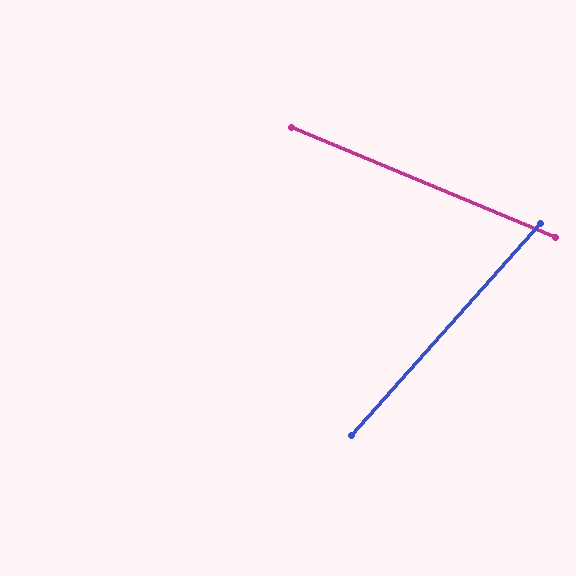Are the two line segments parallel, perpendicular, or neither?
Neither parallel nor perpendicular — they differ by about 71°.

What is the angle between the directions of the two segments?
Approximately 71 degrees.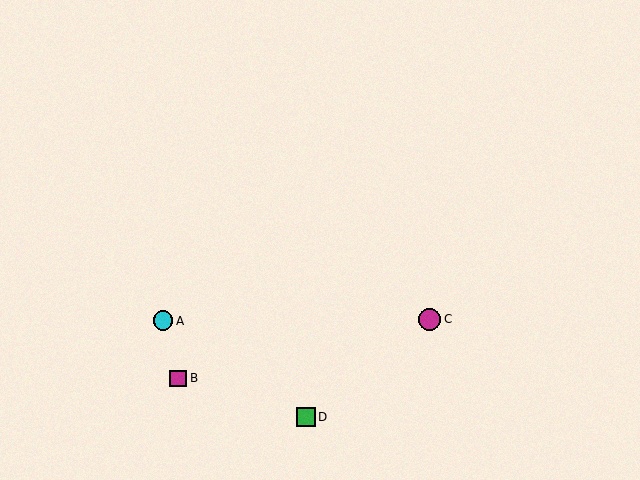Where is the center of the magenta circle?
The center of the magenta circle is at (430, 319).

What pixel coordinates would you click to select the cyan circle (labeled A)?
Click at (163, 321) to select the cyan circle A.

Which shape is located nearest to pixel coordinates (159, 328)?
The cyan circle (labeled A) at (163, 321) is nearest to that location.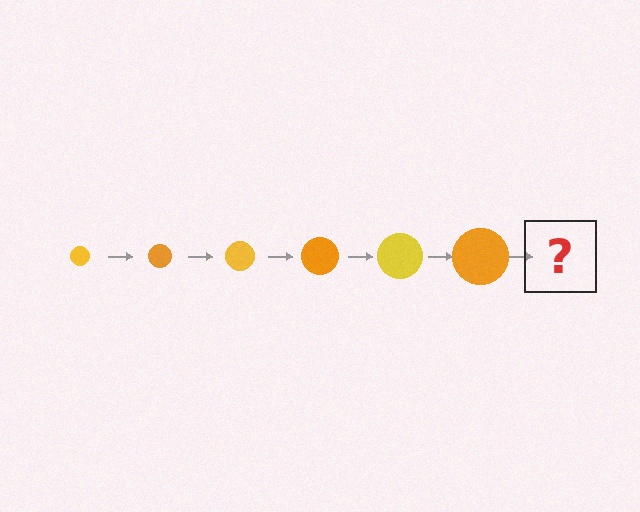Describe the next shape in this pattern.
It should be a yellow circle, larger than the previous one.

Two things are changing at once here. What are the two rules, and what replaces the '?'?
The two rules are that the circle grows larger each step and the color cycles through yellow and orange. The '?' should be a yellow circle, larger than the previous one.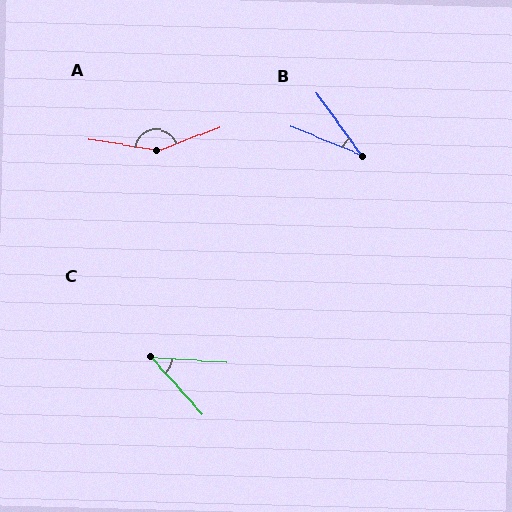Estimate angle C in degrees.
Approximately 44 degrees.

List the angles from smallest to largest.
B (32°), C (44°), A (150°).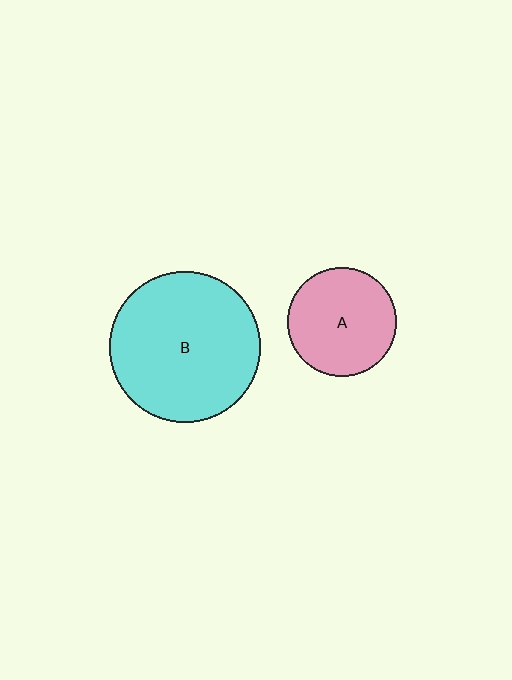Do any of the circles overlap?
No, none of the circles overlap.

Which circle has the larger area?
Circle B (cyan).